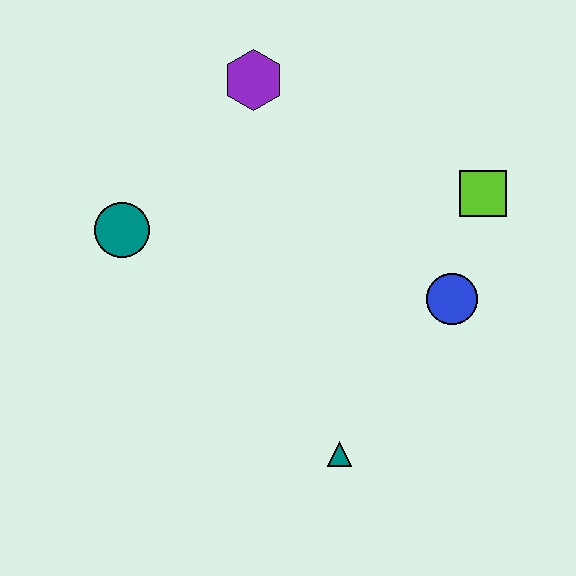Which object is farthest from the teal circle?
The lime square is farthest from the teal circle.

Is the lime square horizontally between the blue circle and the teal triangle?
No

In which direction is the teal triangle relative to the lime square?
The teal triangle is below the lime square.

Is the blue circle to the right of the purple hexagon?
Yes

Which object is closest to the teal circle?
The purple hexagon is closest to the teal circle.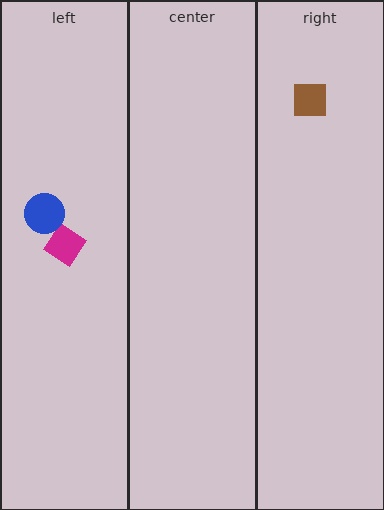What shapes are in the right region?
The brown square.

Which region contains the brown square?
The right region.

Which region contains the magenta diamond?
The left region.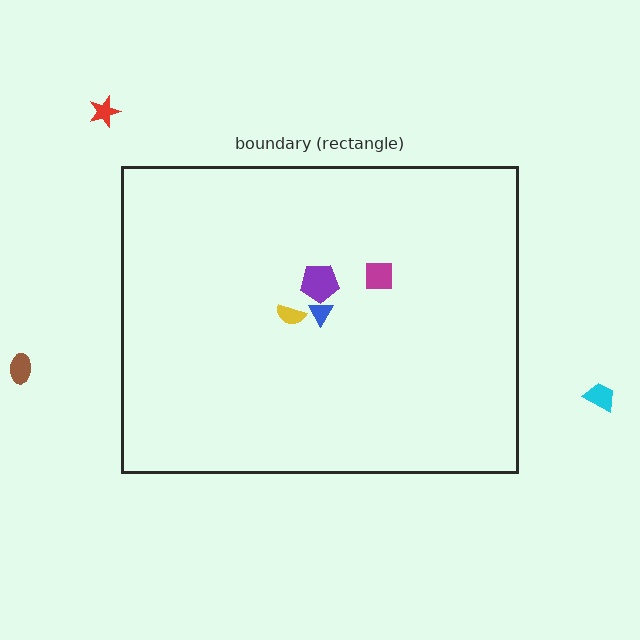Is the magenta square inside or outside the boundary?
Inside.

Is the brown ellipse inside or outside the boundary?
Outside.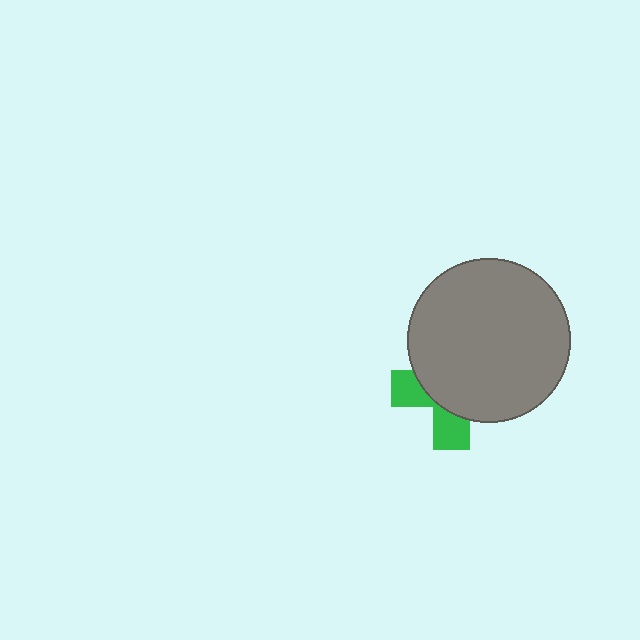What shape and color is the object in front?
The object in front is a gray circle.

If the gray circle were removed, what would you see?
You would see the complete green cross.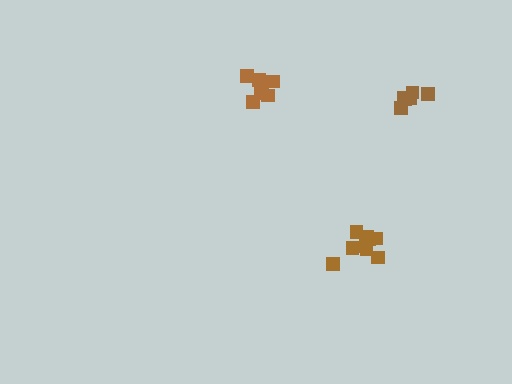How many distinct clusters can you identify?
There are 3 distinct clusters.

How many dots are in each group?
Group 1: 7 dots, Group 2: 6 dots, Group 3: 9 dots (22 total).